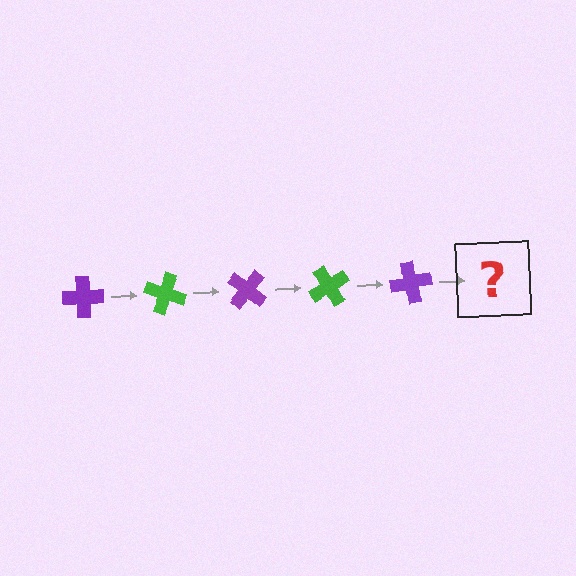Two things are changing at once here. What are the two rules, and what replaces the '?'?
The two rules are that it rotates 20 degrees each step and the color cycles through purple and green. The '?' should be a green cross, rotated 100 degrees from the start.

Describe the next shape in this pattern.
It should be a green cross, rotated 100 degrees from the start.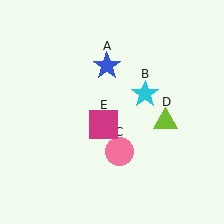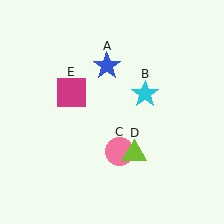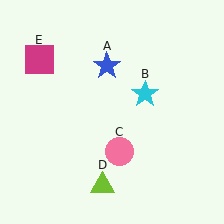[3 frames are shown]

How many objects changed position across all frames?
2 objects changed position: lime triangle (object D), magenta square (object E).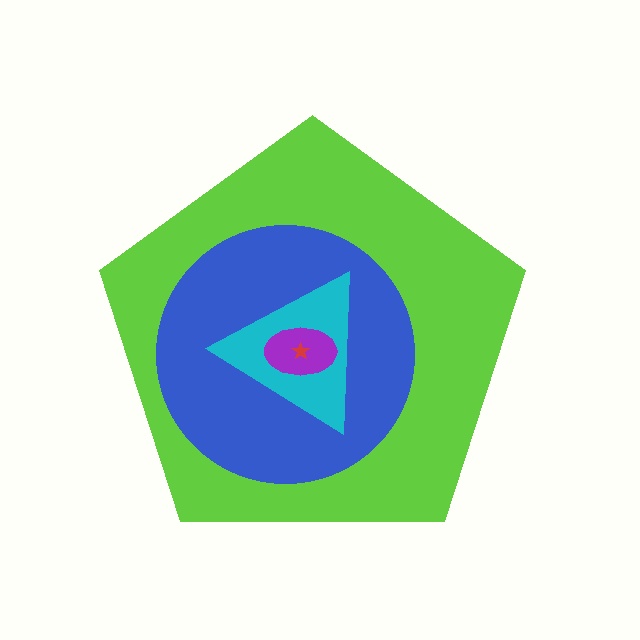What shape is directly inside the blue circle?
The cyan triangle.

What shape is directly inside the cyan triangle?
The purple ellipse.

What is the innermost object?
The red star.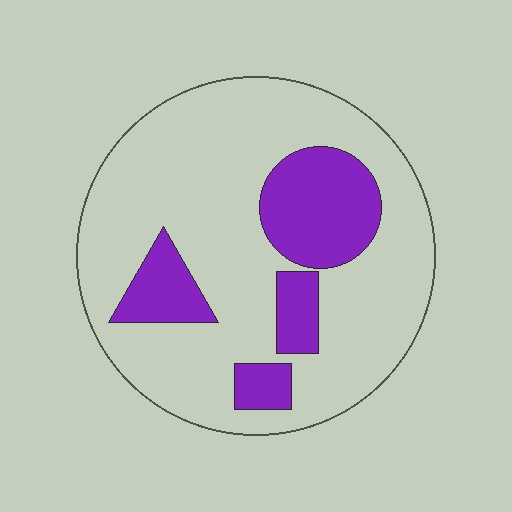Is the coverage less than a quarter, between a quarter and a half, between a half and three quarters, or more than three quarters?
Less than a quarter.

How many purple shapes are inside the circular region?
4.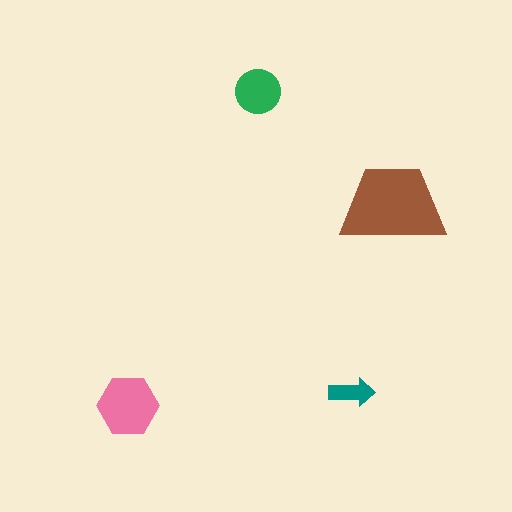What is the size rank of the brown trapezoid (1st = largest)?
1st.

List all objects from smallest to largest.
The teal arrow, the green circle, the pink hexagon, the brown trapezoid.